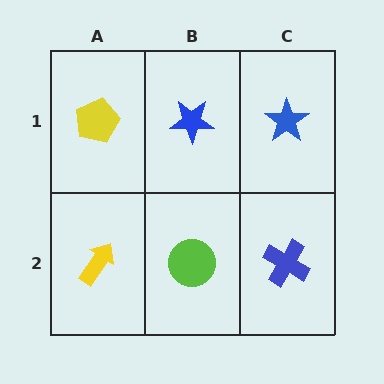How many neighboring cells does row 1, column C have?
2.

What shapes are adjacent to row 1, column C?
A blue cross (row 2, column C), a blue star (row 1, column B).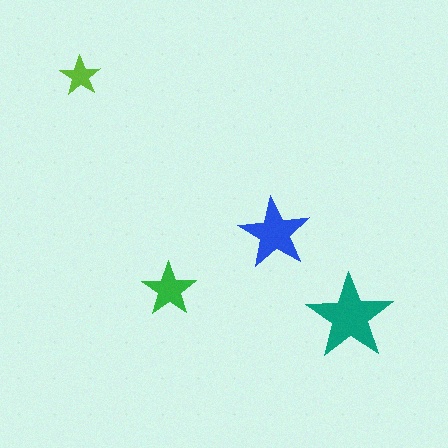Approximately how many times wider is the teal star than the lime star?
About 2 times wider.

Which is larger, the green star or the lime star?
The green one.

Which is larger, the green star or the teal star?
The teal one.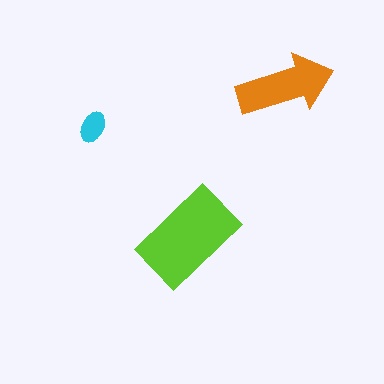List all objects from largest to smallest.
The lime rectangle, the orange arrow, the cyan ellipse.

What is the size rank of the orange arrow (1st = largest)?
2nd.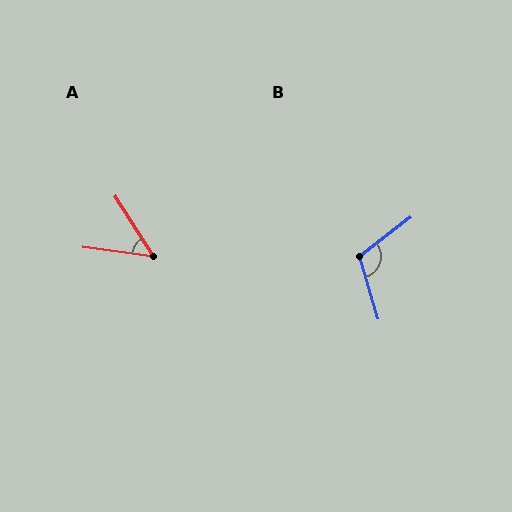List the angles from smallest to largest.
A (50°), B (111°).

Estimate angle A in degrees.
Approximately 50 degrees.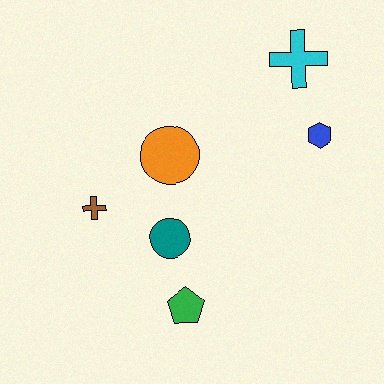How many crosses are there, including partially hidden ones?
There are 2 crosses.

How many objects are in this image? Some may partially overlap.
There are 6 objects.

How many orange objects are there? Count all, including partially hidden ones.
There is 1 orange object.